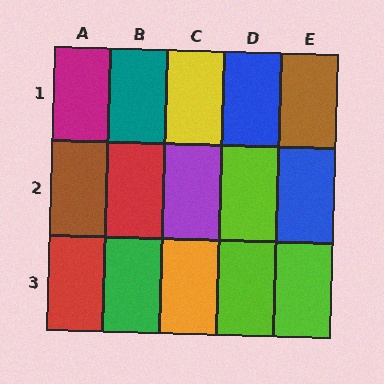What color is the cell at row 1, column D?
Blue.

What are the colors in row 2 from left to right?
Brown, red, purple, lime, blue.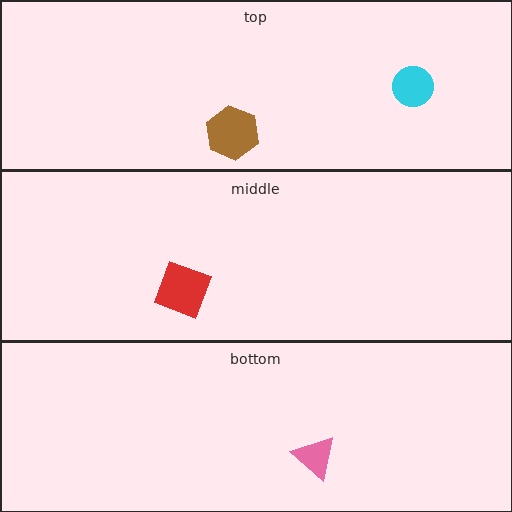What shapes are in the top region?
The cyan circle, the brown hexagon.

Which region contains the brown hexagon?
The top region.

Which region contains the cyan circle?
The top region.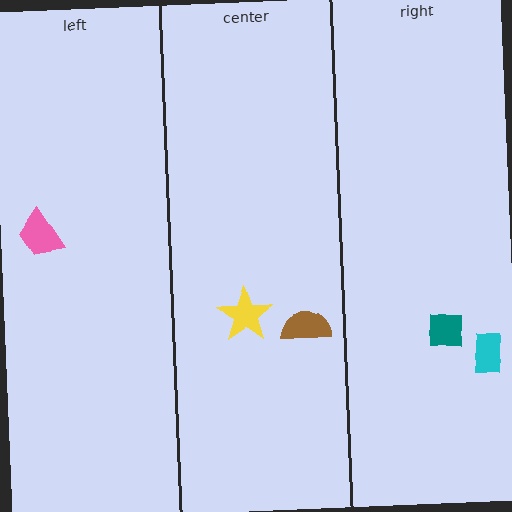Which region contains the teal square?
The right region.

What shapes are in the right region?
The cyan rectangle, the teal square.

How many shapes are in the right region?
2.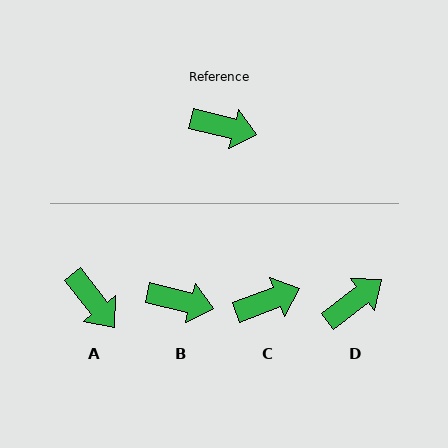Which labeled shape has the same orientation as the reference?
B.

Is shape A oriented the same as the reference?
No, it is off by about 37 degrees.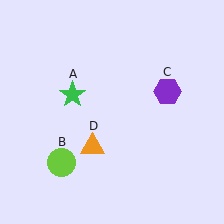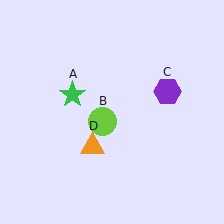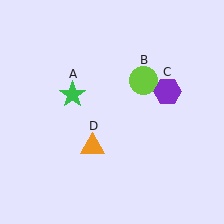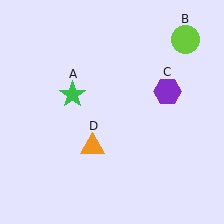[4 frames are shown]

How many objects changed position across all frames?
1 object changed position: lime circle (object B).